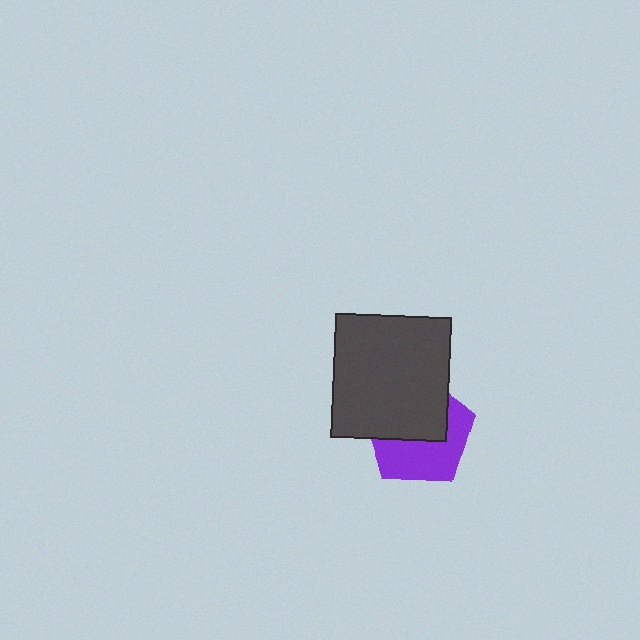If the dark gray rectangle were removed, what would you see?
You would see the complete purple pentagon.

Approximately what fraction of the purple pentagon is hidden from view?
Roughly 51% of the purple pentagon is hidden behind the dark gray rectangle.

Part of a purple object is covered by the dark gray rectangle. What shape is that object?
It is a pentagon.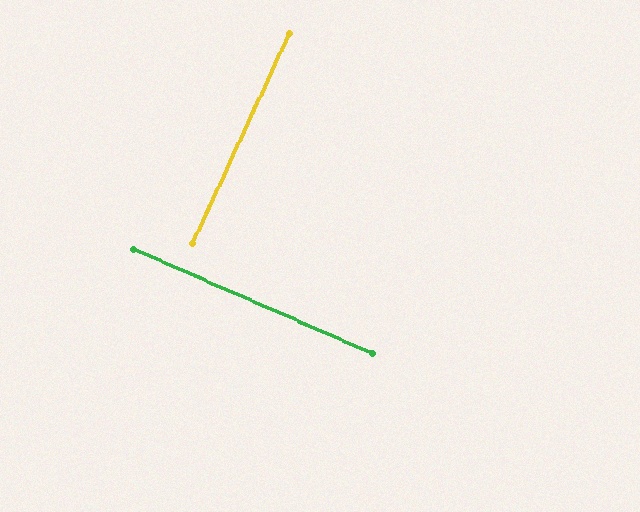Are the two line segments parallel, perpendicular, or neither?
Perpendicular — they meet at approximately 89°.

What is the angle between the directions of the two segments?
Approximately 89 degrees.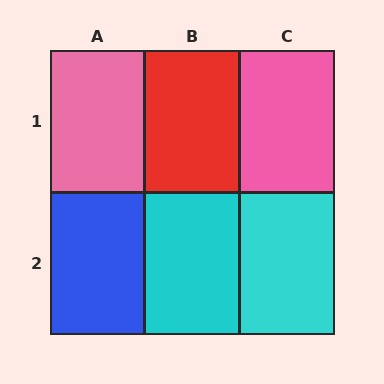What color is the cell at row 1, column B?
Red.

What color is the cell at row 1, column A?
Pink.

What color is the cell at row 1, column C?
Pink.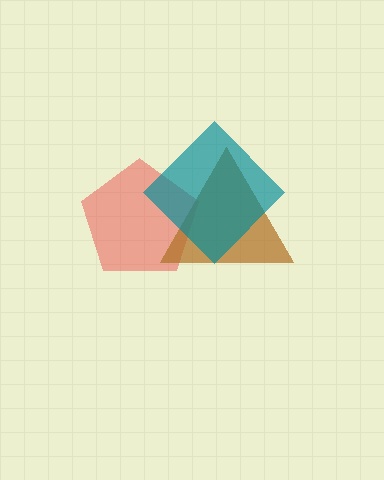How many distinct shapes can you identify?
There are 3 distinct shapes: a red pentagon, a brown triangle, a teal diamond.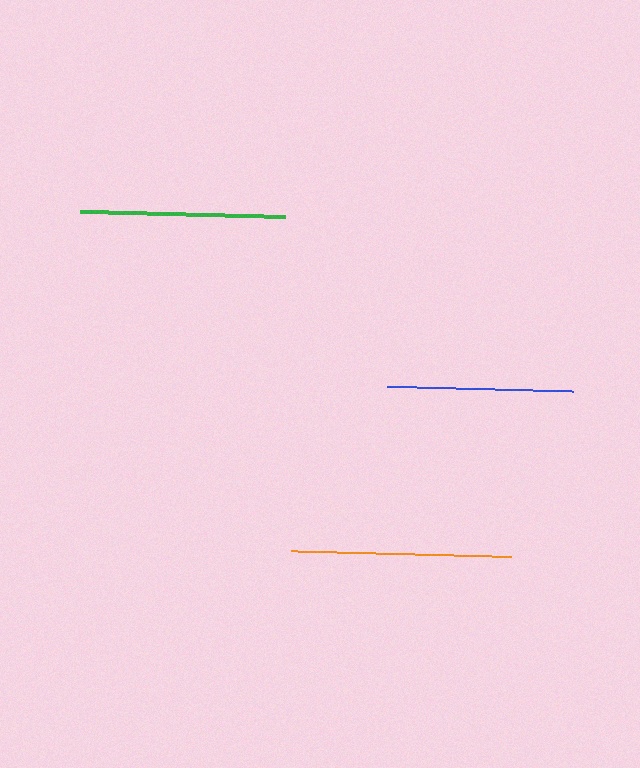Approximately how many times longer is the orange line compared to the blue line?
The orange line is approximately 1.2 times the length of the blue line.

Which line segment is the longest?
The orange line is the longest at approximately 220 pixels.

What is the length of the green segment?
The green segment is approximately 205 pixels long.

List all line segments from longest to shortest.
From longest to shortest: orange, green, blue.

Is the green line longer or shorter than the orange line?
The orange line is longer than the green line.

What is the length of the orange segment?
The orange segment is approximately 220 pixels long.